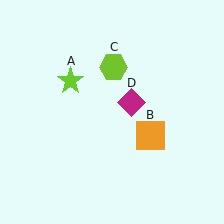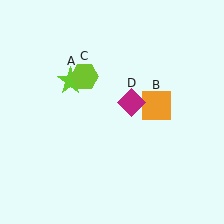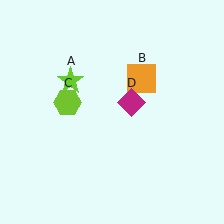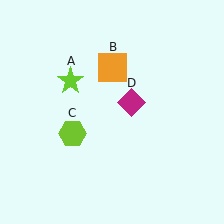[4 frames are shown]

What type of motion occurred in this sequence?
The orange square (object B), lime hexagon (object C) rotated counterclockwise around the center of the scene.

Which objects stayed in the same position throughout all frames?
Lime star (object A) and magenta diamond (object D) remained stationary.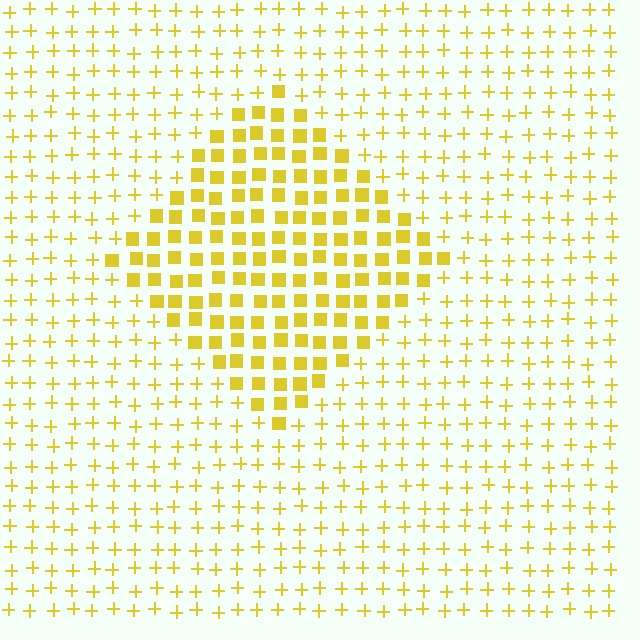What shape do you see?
I see a diamond.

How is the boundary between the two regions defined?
The boundary is defined by a change in element shape: squares inside vs. plus signs outside. All elements share the same color and spacing.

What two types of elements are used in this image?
The image uses squares inside the diamond region and plus signs outside it.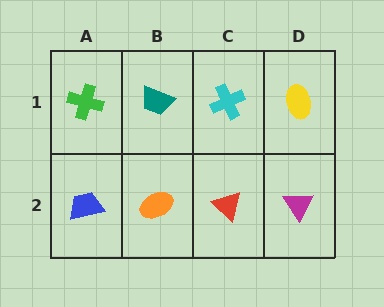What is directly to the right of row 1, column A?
A teal trapezoid.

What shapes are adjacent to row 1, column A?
A blue trapezoid (row 2, column A), a teal trapezoid (row 1, column B).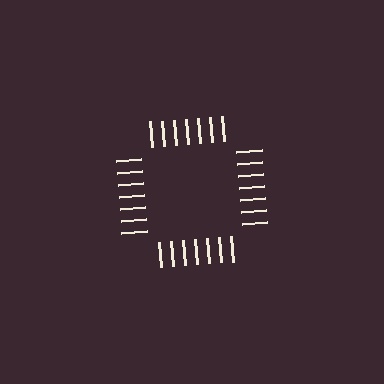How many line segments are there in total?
28 — 7 along each of the 4 edges.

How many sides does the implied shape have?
4 sides — the line-ends trace a square.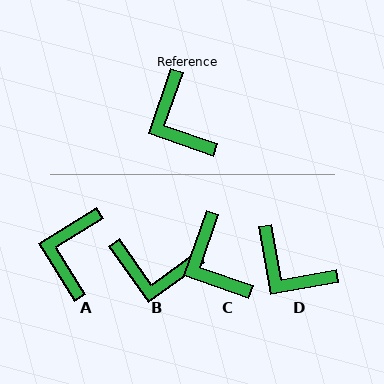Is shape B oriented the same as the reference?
No, it is off by about 54 degrees.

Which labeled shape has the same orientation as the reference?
C.